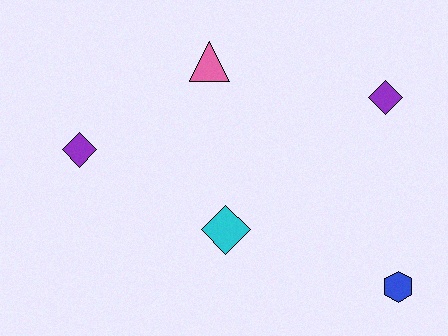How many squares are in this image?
There are no squares.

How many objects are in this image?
There are 5 objects.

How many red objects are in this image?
There are no red objects.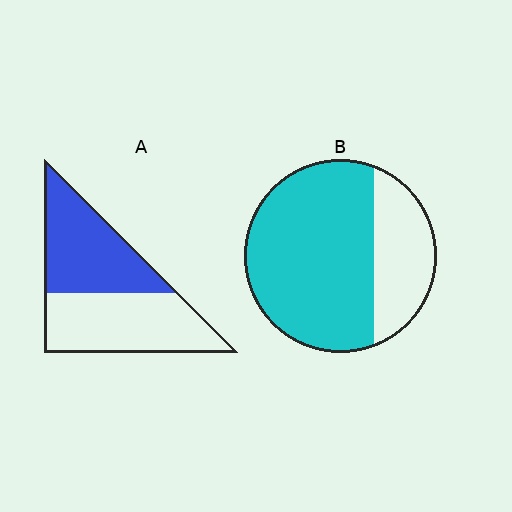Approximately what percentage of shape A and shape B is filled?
A is approximately 50% and B is approximately 70%.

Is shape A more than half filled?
Roughly half.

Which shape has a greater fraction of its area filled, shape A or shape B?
Shape B.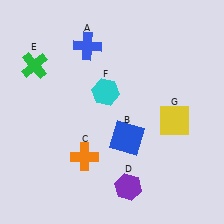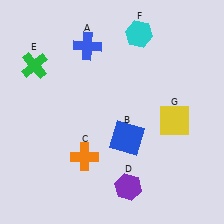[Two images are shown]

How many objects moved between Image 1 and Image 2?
1 object moved between the two images.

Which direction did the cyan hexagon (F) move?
The cyan hexagon (F) moved up.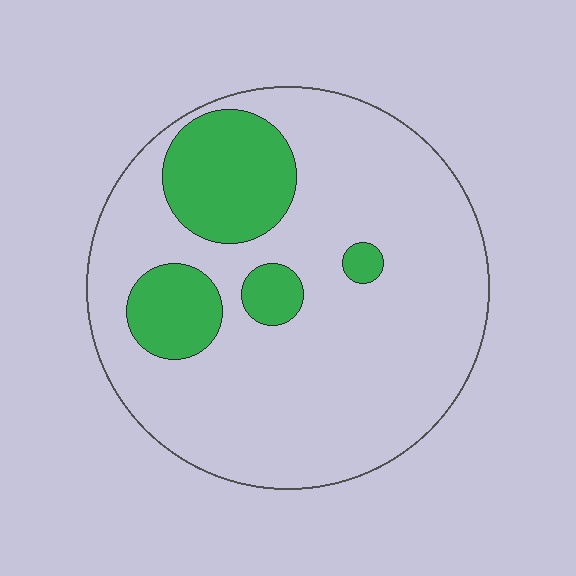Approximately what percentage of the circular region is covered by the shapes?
Approximately 20%.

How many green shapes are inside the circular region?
4.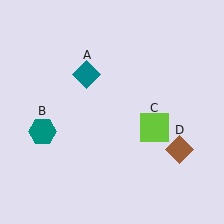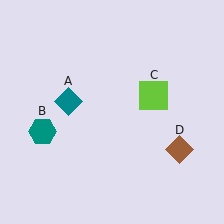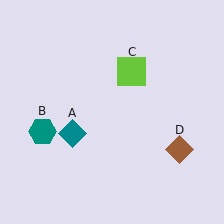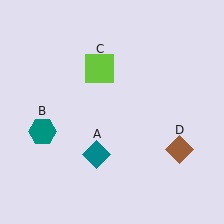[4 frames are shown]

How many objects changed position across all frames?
2 objects changed position: teal diamond (object A), lime square (object C).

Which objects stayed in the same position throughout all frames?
Teal hexagon (object B) and brown diamond (object D) remained stationary.